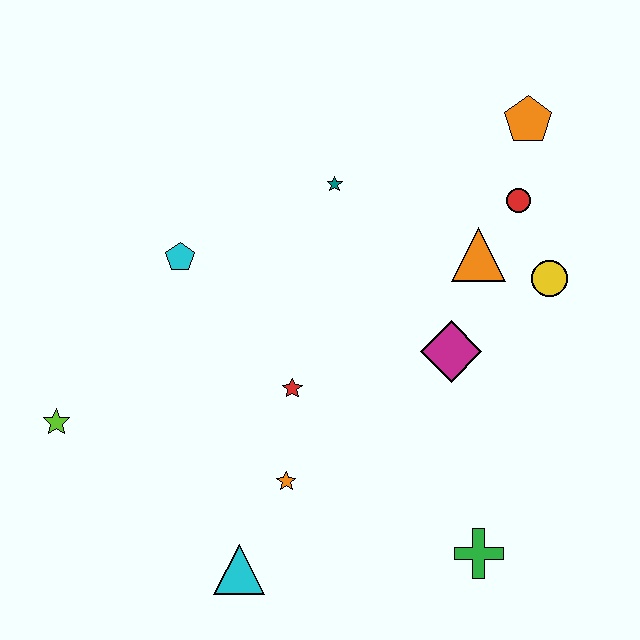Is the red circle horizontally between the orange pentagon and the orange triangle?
Yes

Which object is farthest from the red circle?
The lime star is farthest from the red circle.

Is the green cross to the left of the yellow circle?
Yes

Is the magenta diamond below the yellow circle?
Yes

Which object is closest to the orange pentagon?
The red circle is closest to the orange pentagon.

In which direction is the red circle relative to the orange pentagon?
The red circle is below the orange pentagon.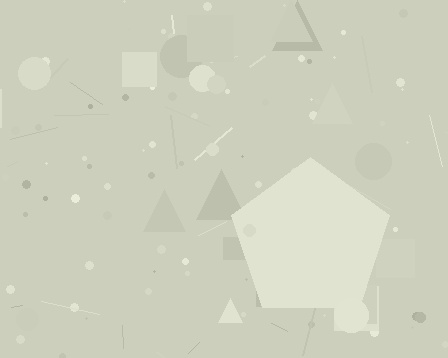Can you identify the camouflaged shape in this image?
The camouflaged shape is a pentagon.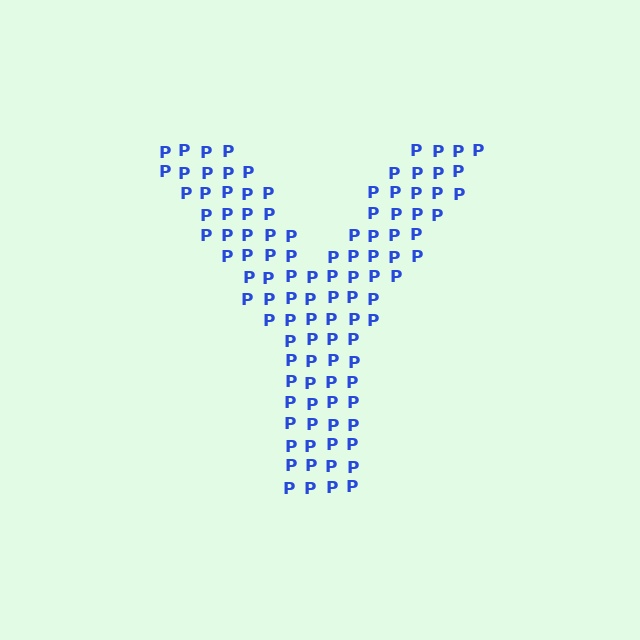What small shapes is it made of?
It is made of small letter P's.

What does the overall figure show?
The overall figure shows the letter Y.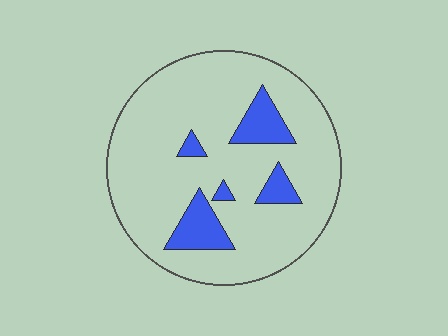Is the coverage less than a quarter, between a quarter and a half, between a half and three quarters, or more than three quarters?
Less than a quarter.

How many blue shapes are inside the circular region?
5.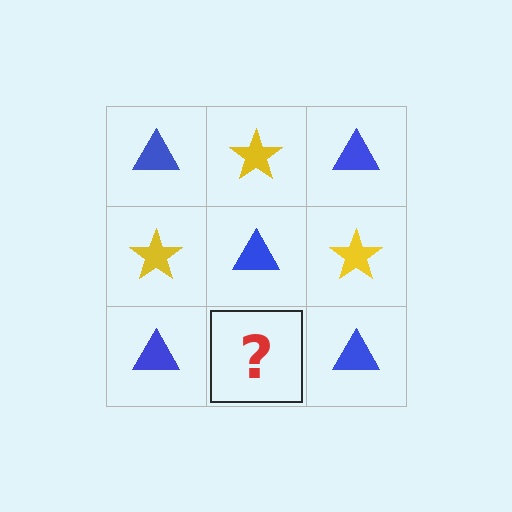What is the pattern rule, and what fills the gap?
The rule is that it alternates blue triangle and yellow star in a checkerboard pattern. The gap should be filled with a yellow star.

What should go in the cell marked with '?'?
The missing cell should contain a yellow star.